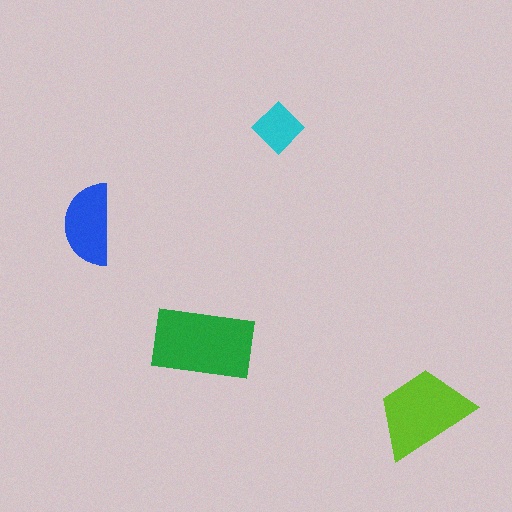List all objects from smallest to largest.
The cyan diamond, the blue semicircle, the lime trapezoid, the green rectangle.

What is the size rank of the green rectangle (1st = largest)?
1st.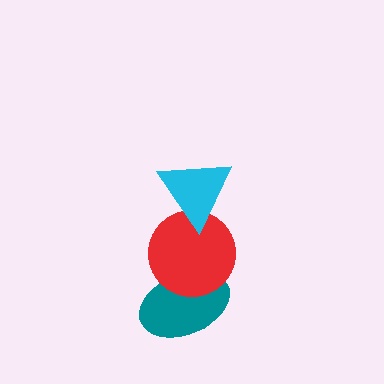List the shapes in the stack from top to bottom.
From top to bottom: the cyan triangle, the red circle, the teal ellipse.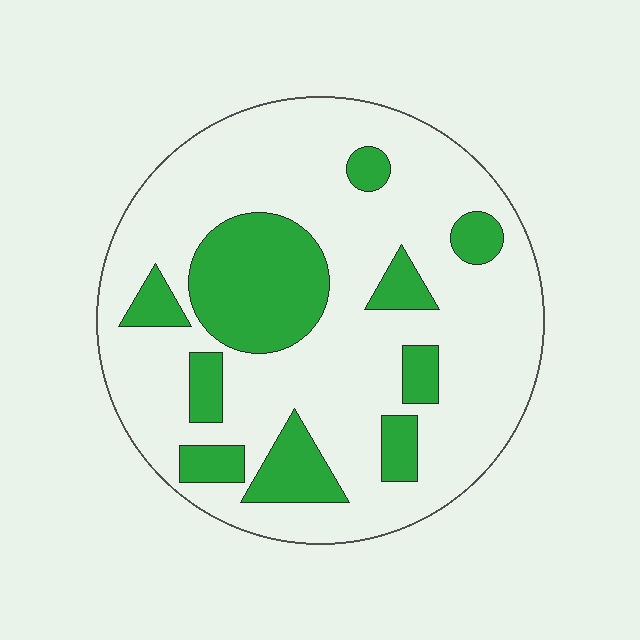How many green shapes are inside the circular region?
10.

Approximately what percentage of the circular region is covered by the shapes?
Approximately 25%.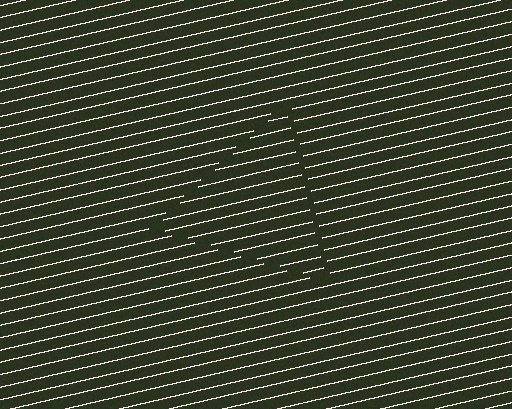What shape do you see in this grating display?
An illusory triangle. The interior of the shape contains the same grating, shifted by half a period — the contour is defined by the phase discontinuity where line-ends from the inner and outer gratings abut.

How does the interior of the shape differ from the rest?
The interior of the shape contains the same grating, shifted by half a period — the contour is defined by the phase discontinuity where line-ends from the inner and outer gratings abut.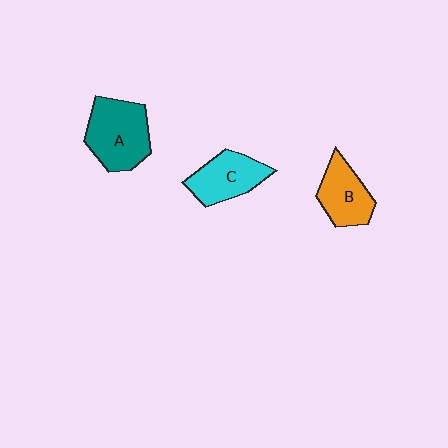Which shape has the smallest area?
Shape B (orange).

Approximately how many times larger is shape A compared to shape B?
Approximately 1.4 times.